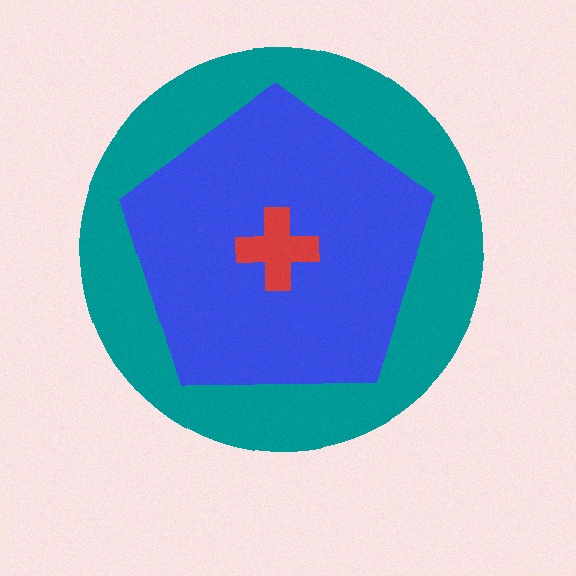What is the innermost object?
The red cross.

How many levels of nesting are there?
3.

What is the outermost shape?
The teal circle.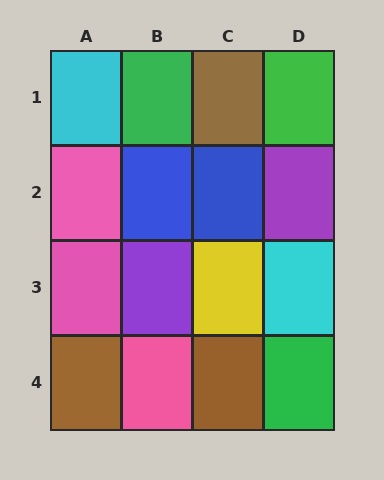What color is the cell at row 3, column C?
Yellow.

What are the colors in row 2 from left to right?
Pink, blue, blue, purple.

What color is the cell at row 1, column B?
Green.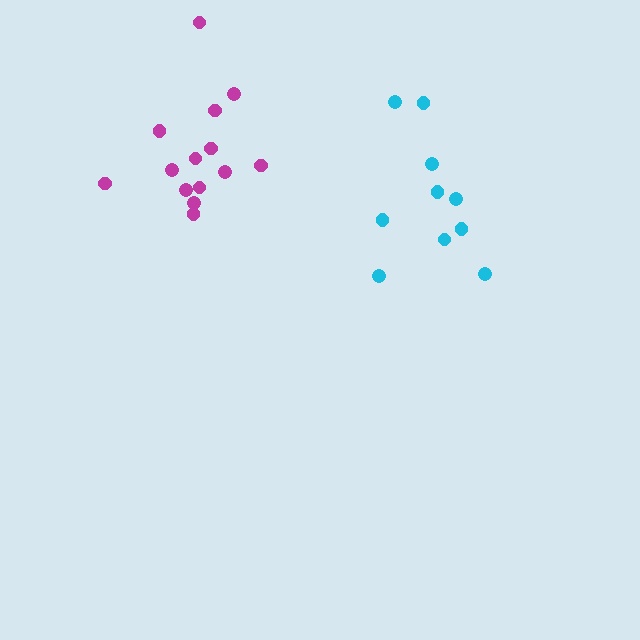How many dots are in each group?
Group 1: 10 dots, Group 2: 14 dots (24 total).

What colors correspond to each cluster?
The clusters are colored: cyan, magenta.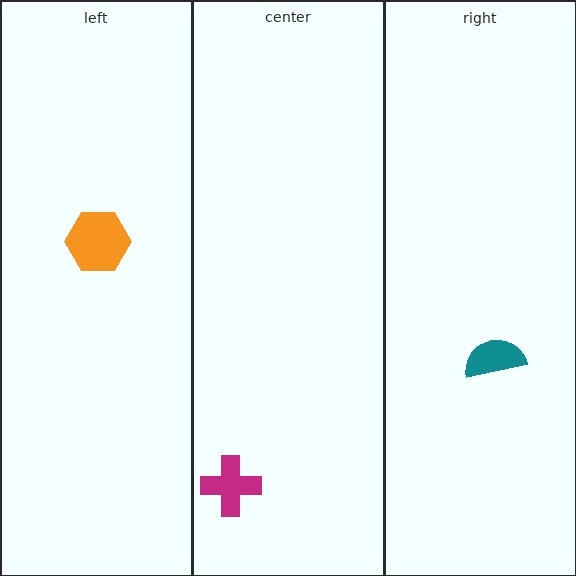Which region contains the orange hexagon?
The left region.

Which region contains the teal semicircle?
The right region.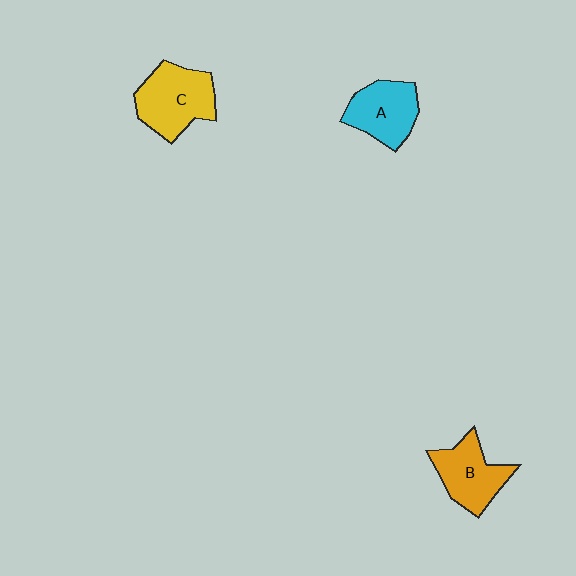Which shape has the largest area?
Shape C (yellow).